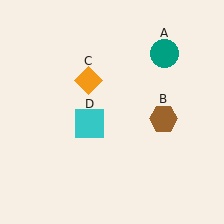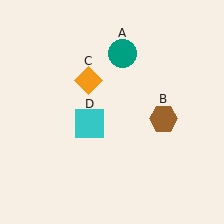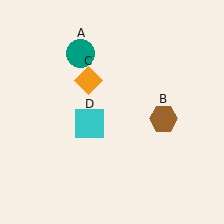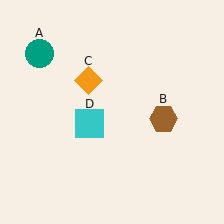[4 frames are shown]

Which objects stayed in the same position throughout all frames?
Brown hexagon (object B) and orange diamond (object C) and cyan square (object D) remained stationary.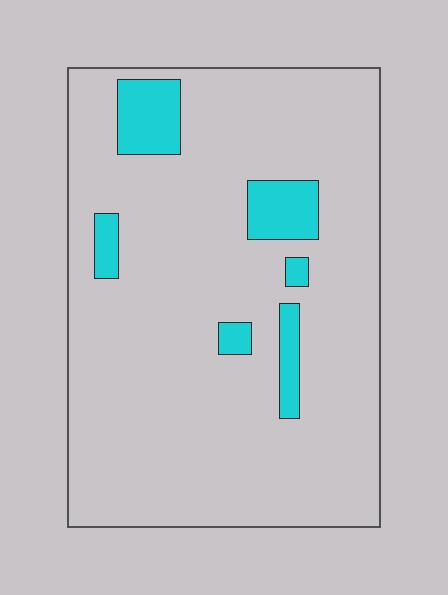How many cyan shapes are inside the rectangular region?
6.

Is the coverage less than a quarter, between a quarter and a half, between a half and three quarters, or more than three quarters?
Less than a quarter.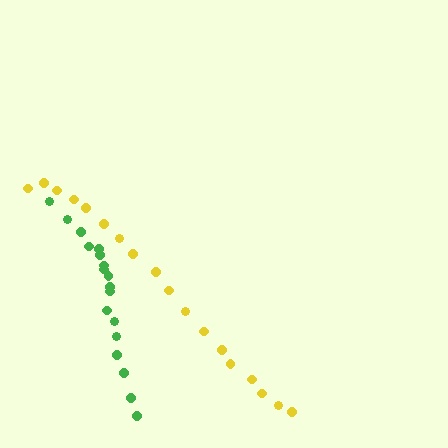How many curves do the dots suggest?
There are 2 distinct paths.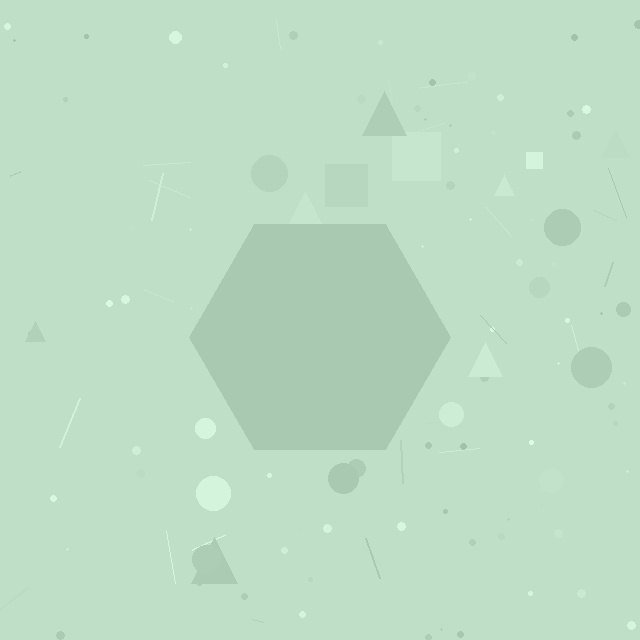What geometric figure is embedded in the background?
A hexagon is embedded in the background.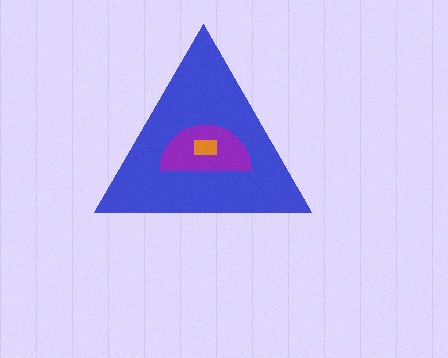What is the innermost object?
The orange rectangle.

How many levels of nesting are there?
3.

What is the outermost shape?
The blue triangle.